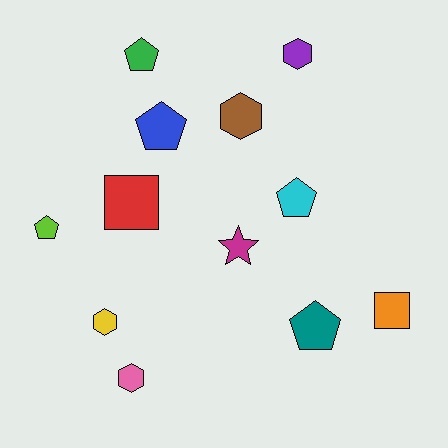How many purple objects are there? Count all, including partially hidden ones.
There is 1 purple object.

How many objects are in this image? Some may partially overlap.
There are 12 objects.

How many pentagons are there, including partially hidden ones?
There are 5 pentagons.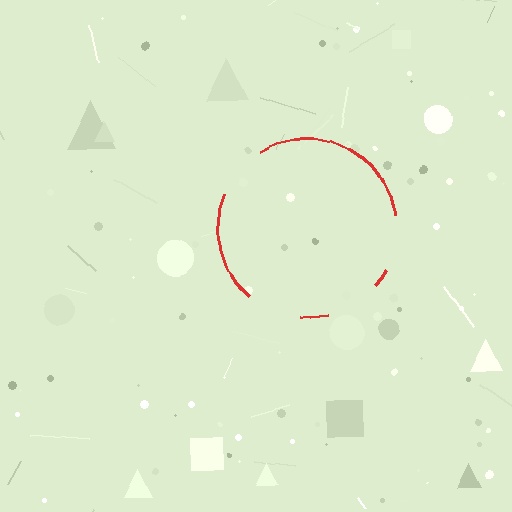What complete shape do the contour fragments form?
The contour fragments form a circle.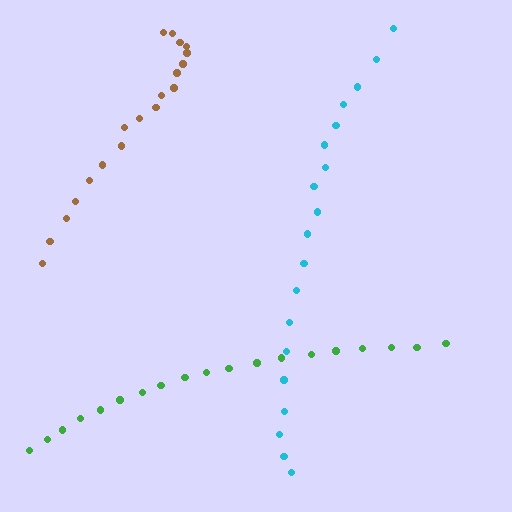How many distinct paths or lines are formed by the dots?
There are 3 distinct paths.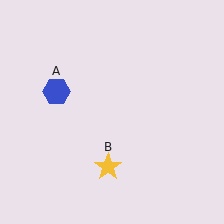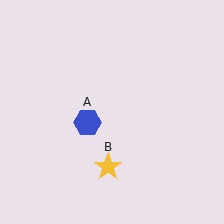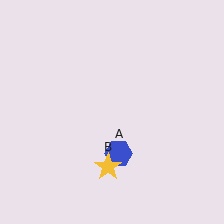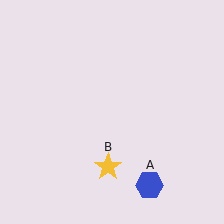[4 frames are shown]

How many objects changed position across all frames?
1 object changed position: blue hexagon (object A).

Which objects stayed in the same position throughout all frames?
Yellow star (object B) remained stationary.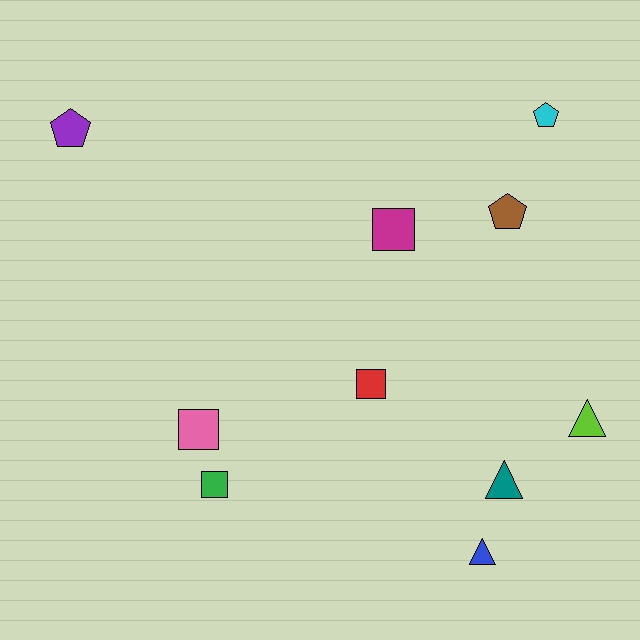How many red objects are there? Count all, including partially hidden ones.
There is 1 red object.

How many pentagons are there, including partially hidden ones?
There are 3 pentagons.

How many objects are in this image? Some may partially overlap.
There are 10 objects.